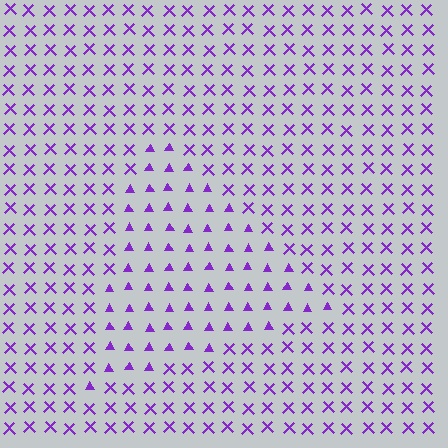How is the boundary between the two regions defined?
The boundary is defined by a change in element shape: triangles inside vs. X marks outside. All elements share the same color and spacing.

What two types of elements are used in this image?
The image uses triangles inside the triangle region and X marks outside it.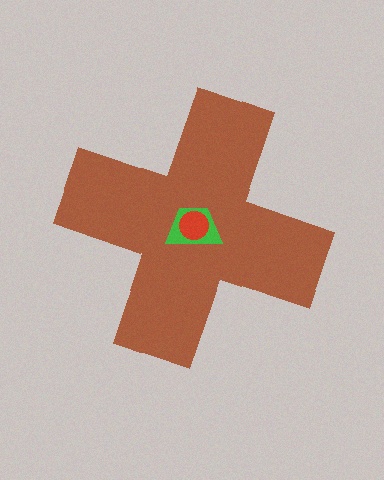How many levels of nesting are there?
3.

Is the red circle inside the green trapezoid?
Yes.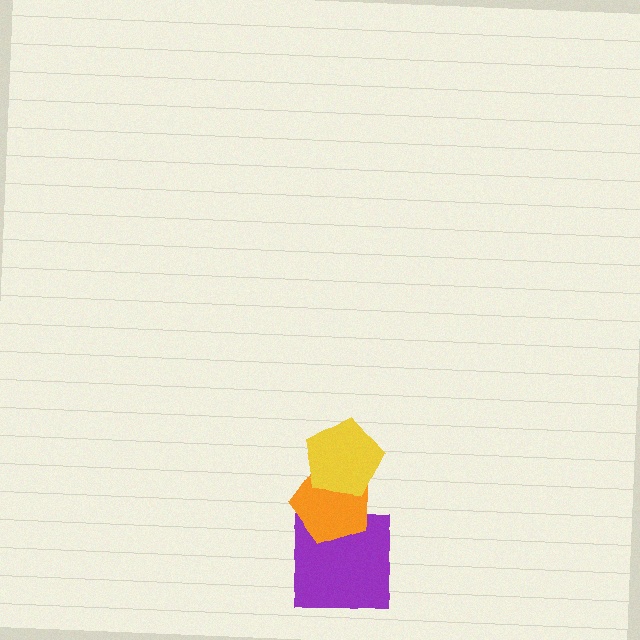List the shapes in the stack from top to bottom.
From top to bottom: the yellow pentagon, the orange pentagon, the purple square.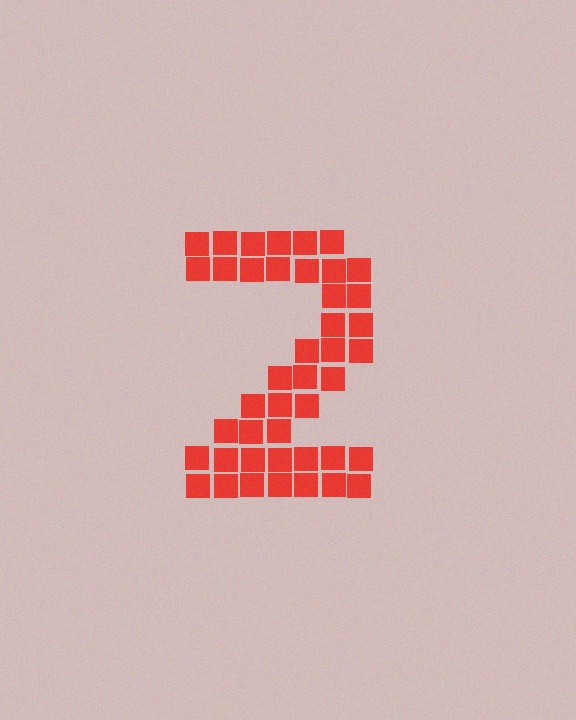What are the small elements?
The small elements are squares.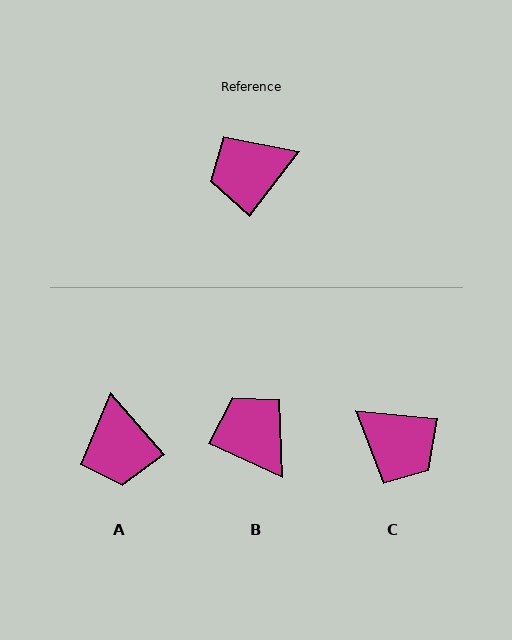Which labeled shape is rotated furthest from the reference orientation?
C, about 122 degrees away.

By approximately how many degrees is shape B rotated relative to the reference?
Approximately 77 degrees clockwise.